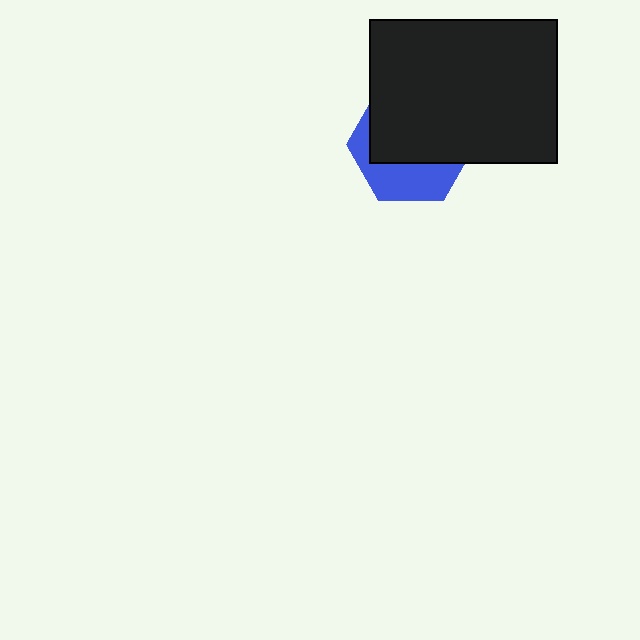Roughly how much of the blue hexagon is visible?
A small part of it is visible (roughly 37%).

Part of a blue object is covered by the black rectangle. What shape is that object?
It is a hexagon.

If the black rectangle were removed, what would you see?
You would see the complete blue hexagon.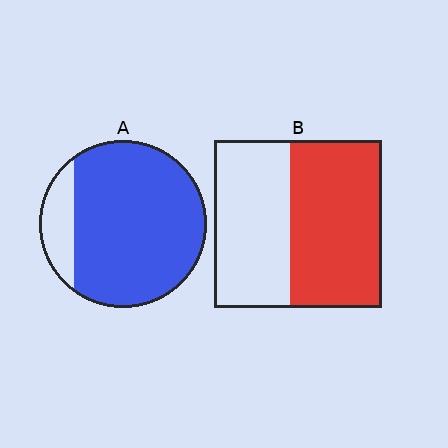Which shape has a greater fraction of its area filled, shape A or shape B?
Shape A.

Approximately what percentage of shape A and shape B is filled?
A is approximately 85% and B is approximately 55%.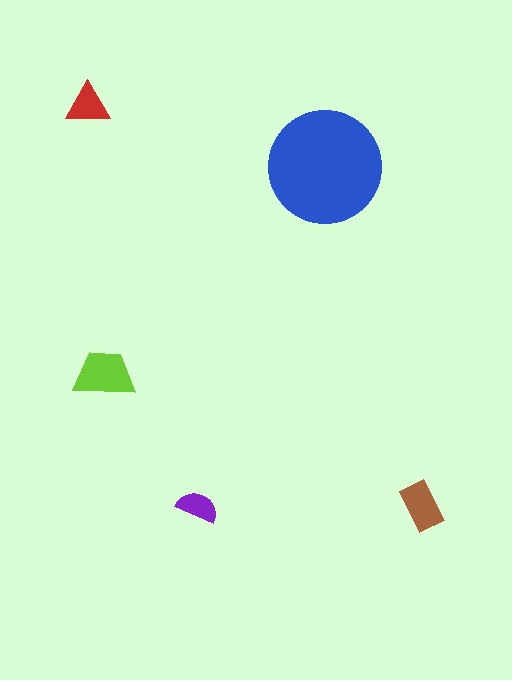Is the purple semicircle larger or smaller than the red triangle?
Smaller.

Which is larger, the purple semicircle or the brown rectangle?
The brown rectangle.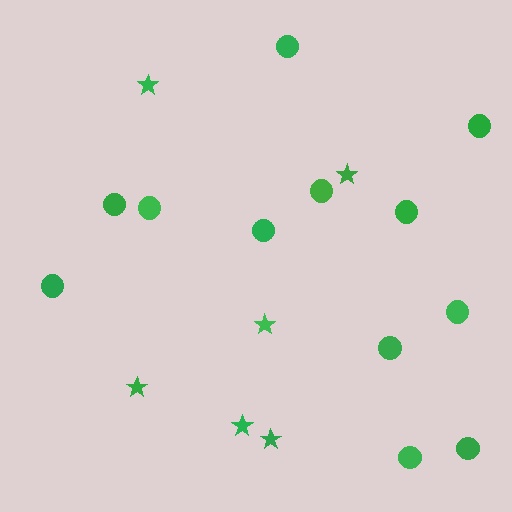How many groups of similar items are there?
There are 2 groups: one group of stars (6) and one group of circles (12).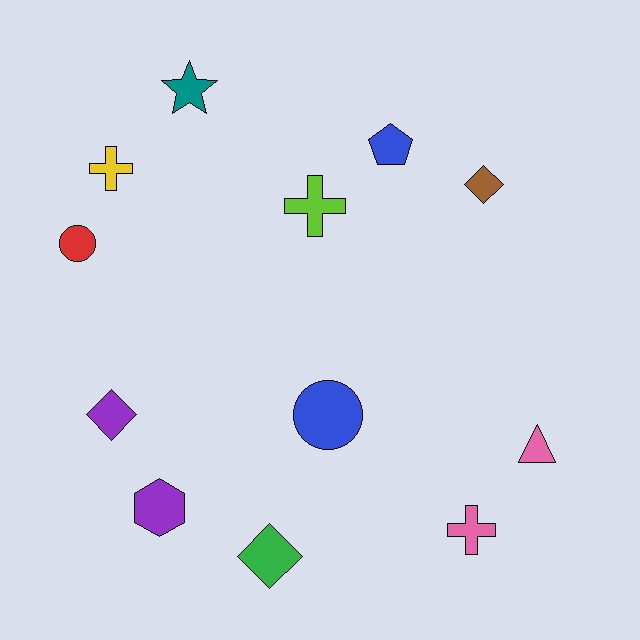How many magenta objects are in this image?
There are no magenta objects.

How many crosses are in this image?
There are 3 crosses.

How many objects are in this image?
There are 12 objects.